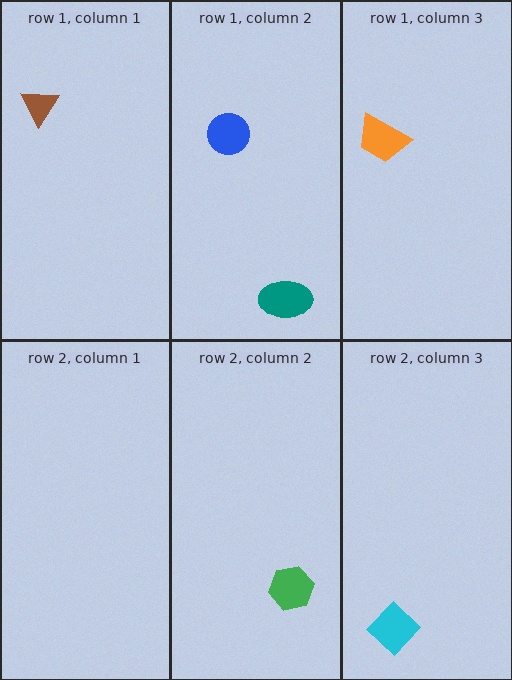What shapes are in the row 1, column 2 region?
The blue circle, the teal ellipse.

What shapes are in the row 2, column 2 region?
The green hexagon.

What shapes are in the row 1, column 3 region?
The orange trapezoid.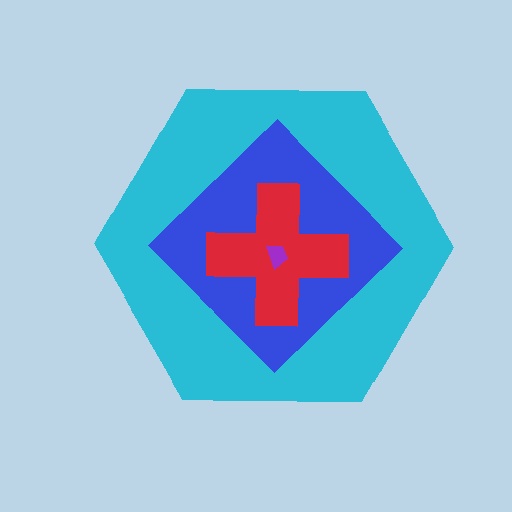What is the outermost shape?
The cyan hexagon.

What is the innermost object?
The purple trapezoid.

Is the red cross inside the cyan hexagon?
Yes.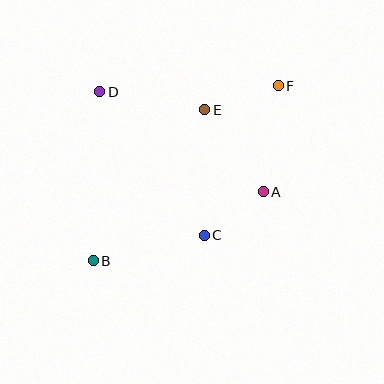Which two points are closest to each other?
Points A and C are closest to each other.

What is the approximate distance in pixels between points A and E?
The distance between A and E is approximately 101 pixels.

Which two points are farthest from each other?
Points B and F are farthest from each other.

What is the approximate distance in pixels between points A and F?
The distance between A and F is approximately 107 pixels.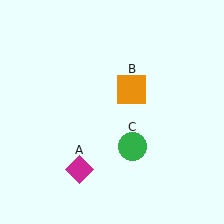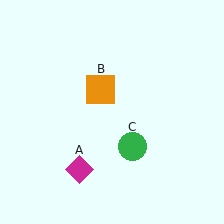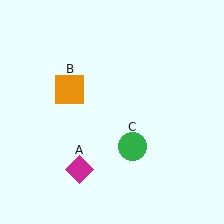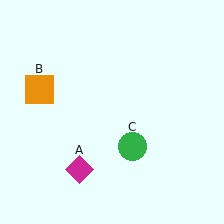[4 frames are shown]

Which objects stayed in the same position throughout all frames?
Magenta diamond (object A) and green circle (object C) remained stationary.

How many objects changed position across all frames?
1 object changed position: orange square (object B).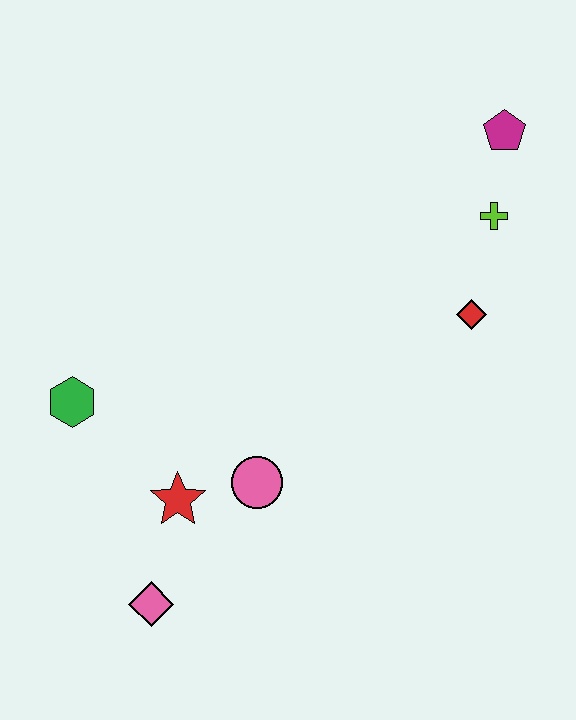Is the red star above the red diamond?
No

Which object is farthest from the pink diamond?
The magenta pentagon is farthest from the pink diamond.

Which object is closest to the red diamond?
The lime cross is closest to the red diamond.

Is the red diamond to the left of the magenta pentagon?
Yes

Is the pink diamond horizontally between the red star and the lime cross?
No